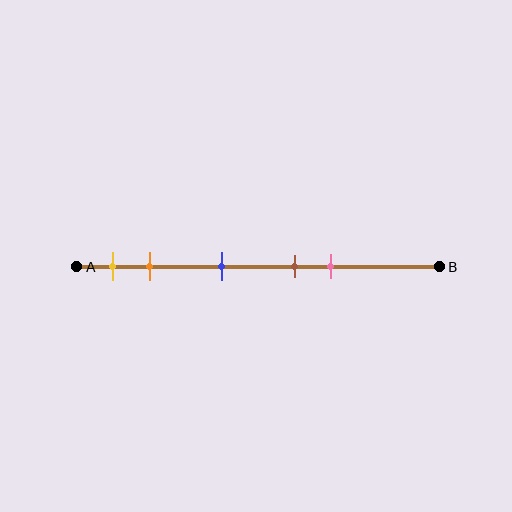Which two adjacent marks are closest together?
The brown and pink marks are the closest adjacent pair.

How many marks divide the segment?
There are 5 marks dividing the segment.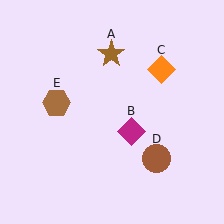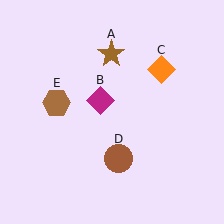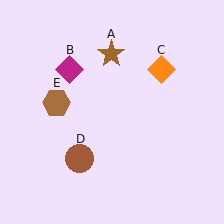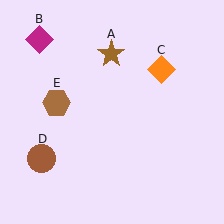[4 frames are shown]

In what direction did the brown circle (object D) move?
The brown circle (object D) moved left.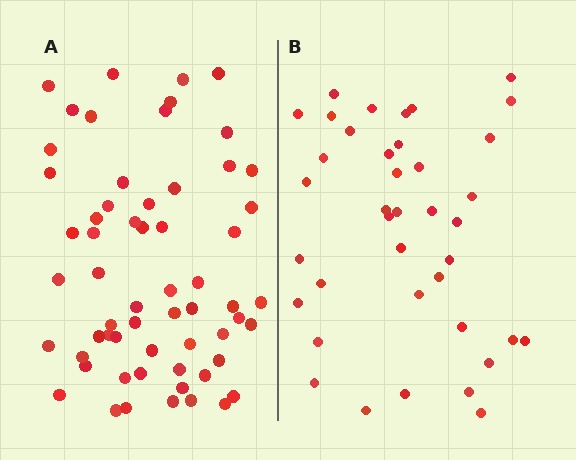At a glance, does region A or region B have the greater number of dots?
Region A (the left region) has more dots.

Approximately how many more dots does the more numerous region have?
Region A has approximately 20 more dots than region B.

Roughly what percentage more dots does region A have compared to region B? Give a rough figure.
About 55% more.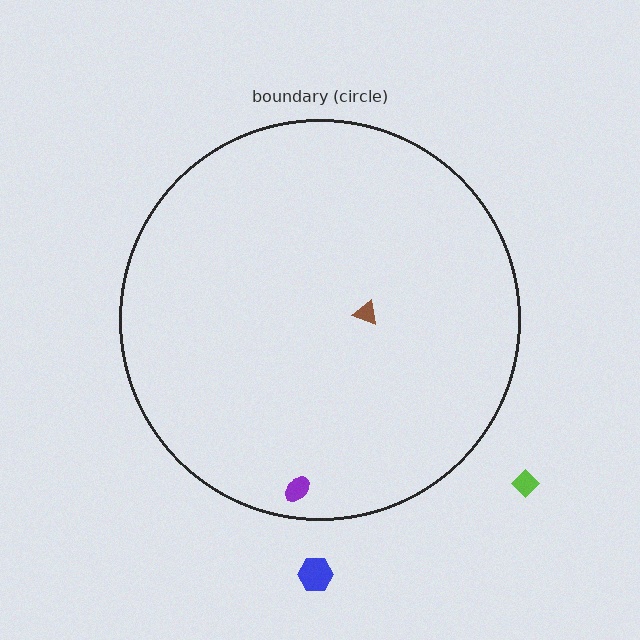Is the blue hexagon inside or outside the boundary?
Outside.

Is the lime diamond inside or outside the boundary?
Outside.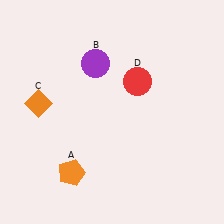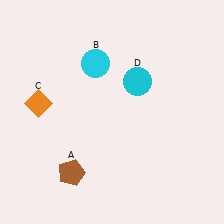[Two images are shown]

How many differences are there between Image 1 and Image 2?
There are 3 differences between the two images.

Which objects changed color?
A changed from orange to brown. B changed from purple to cyan. D changed from red to cyan.